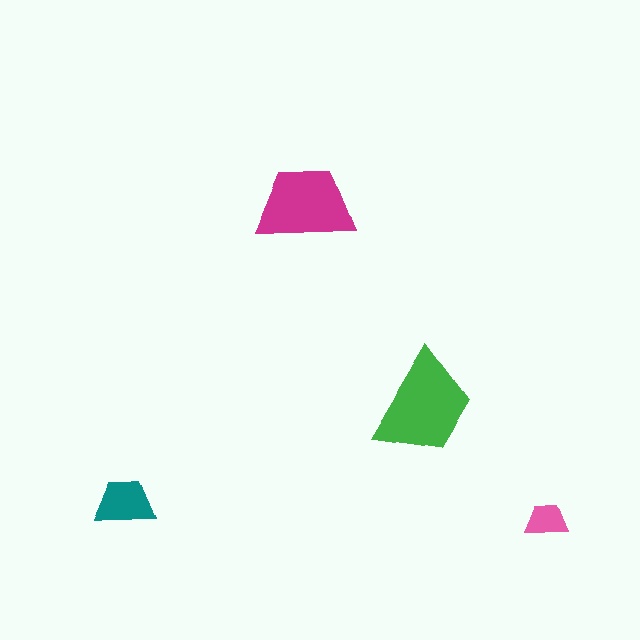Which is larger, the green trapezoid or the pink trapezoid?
The green one.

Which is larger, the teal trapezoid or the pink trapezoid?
The teal one.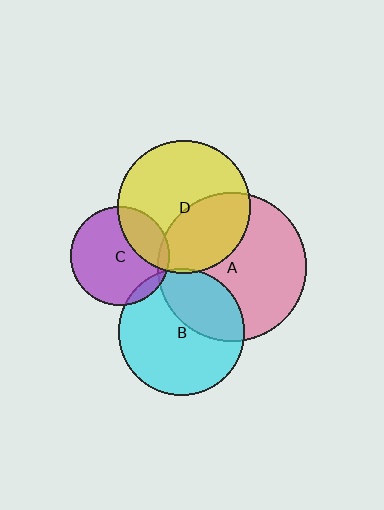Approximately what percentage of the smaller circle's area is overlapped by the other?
Approximately 40%.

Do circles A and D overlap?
Yes.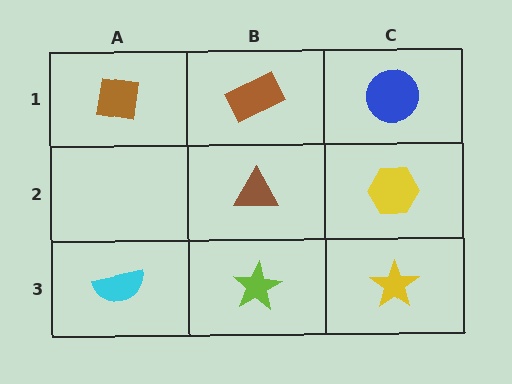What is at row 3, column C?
A yellow star.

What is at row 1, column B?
A brown rectangle.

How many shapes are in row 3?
3 shapes.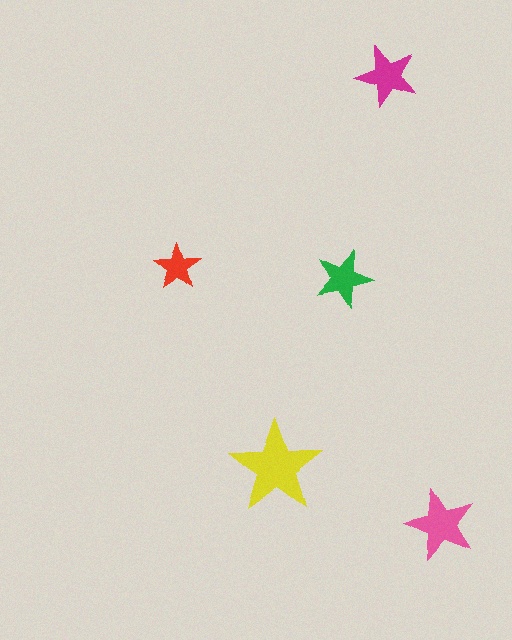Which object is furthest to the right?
The pink star is rightmost.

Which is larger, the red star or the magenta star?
The magenta one.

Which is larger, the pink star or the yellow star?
The yellow one.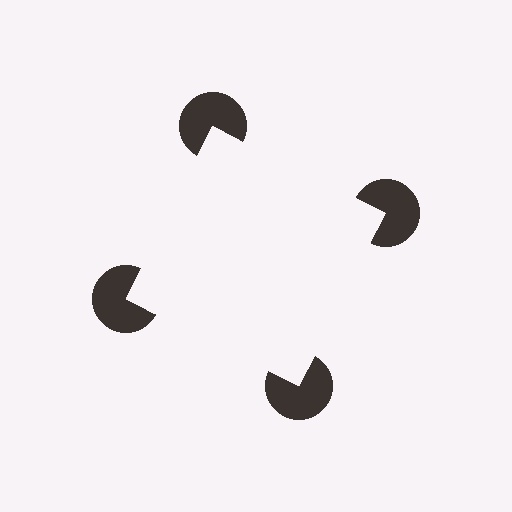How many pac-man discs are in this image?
There are 4 — one at each vertex of the illusory square.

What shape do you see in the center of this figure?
An illusory square — its edges are inferred from the aligned wedge cuts in the pac-man discs, not physically drawn.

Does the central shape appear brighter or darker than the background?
It typically appears slightly brighter than the background, even though no actual brightness change is drawn.